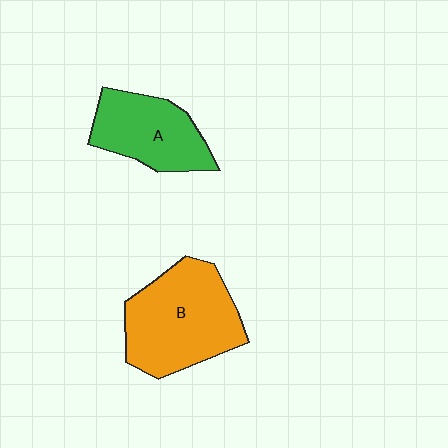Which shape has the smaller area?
Shape A (green).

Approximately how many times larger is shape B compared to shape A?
Approximately 1.4 times.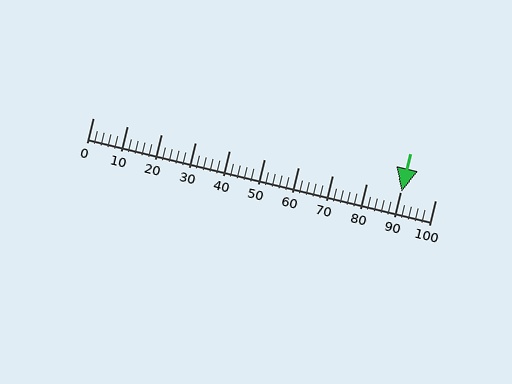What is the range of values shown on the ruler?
The ruler shows values from 0 to 100.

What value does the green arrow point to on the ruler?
The green arrow points to approximately 90.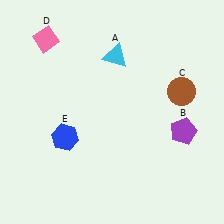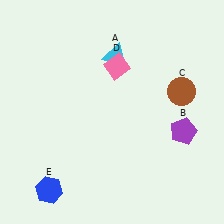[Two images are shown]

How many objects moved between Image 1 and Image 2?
2 objects moved between the two images.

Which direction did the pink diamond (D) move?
The pink diamond (D) moved right.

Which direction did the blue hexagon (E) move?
The blue hexagon (E) moved down.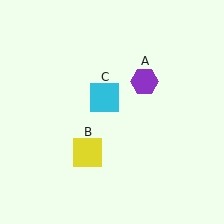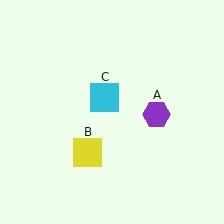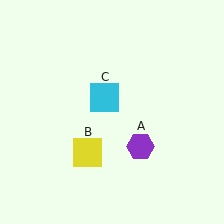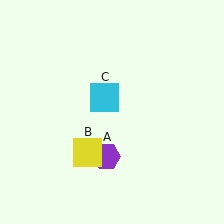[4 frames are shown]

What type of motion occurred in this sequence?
The purple hexagon (object A) rotated clockwise around the center of the scene.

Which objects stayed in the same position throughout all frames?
Yellow square (object B) and cyan square (object C) remained stationary.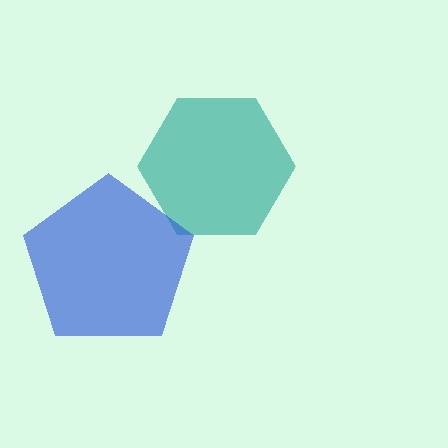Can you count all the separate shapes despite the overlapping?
Yes, there are 2 separate shapes.